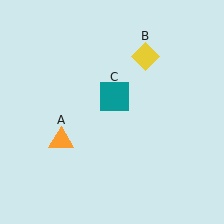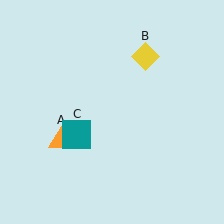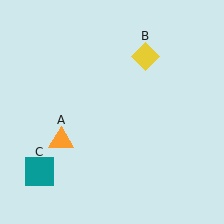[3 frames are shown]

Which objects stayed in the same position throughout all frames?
Orange triangle (object A) and yellow diamond (object B) remained stationary.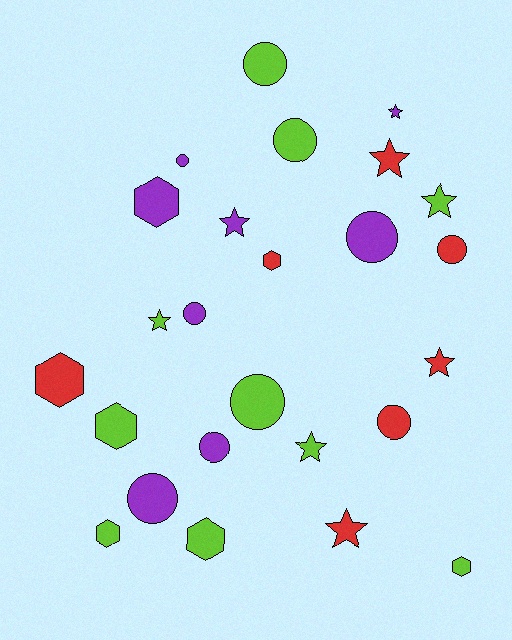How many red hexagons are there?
There are 2 red hexagons.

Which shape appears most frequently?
Circle, with 10 objects.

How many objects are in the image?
There are 25 objects.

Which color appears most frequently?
Lime, with 10 objects.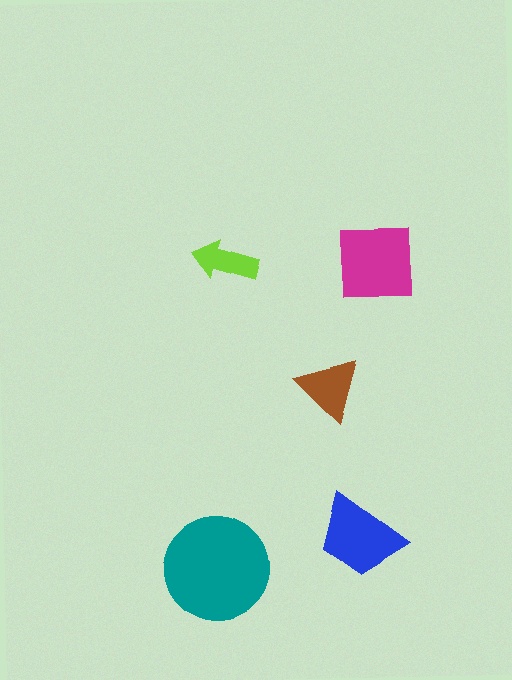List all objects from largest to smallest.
The teal circle, the magenta square, the blue trapezoid, the brown triangle, the lime arrow.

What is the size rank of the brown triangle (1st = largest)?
4th.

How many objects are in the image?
There are 5 objects in the image.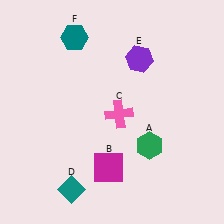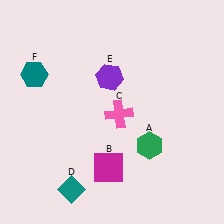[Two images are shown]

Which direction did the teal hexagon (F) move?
The teal hexagon (F) moved left.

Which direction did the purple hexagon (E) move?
The purple hexagon (E) moved left.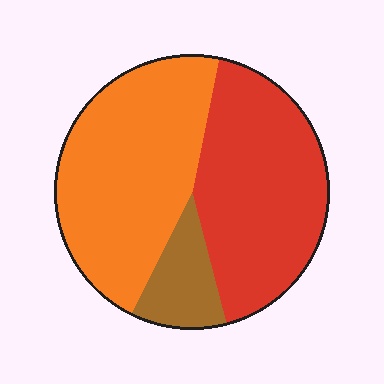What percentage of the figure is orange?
Orange covers about 45% of the figure.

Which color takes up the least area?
Brown, at roughly 10%.